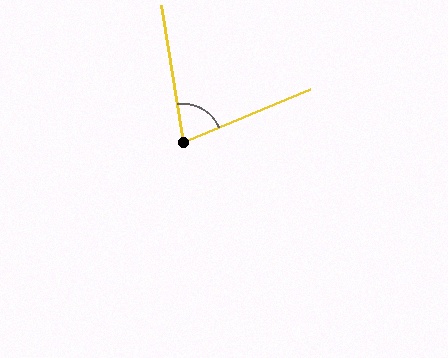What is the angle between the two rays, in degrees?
Approximately 76 degrees.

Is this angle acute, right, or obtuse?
It is acute.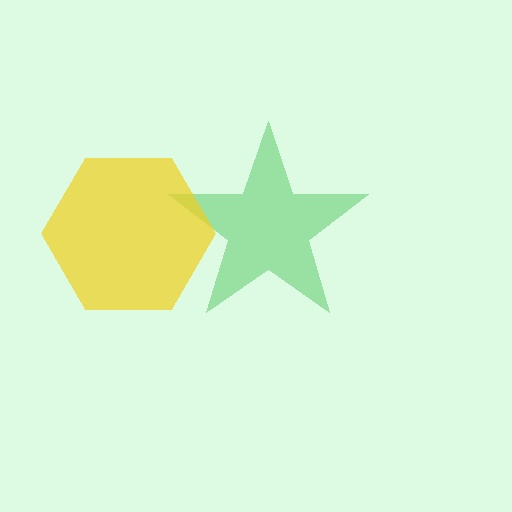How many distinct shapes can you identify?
There are 2 distinct shapes: a green star, a yellow hexagon.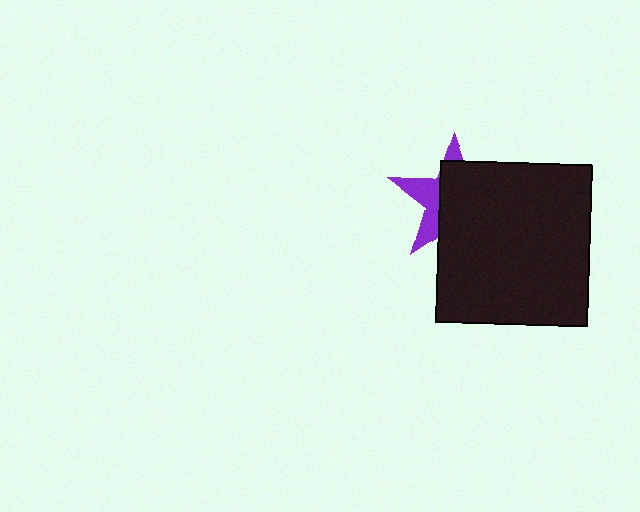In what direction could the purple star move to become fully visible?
The purple star could move left. That would shift it out from behind the black rectangle entirely.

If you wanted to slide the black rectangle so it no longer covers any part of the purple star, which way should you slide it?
Slide it right — that is the most direct way to separate the two shapes.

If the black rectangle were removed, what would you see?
You would see the complete purple star.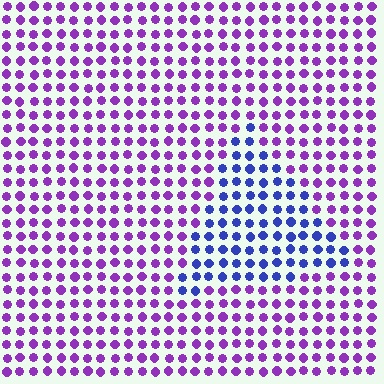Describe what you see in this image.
The image is filled with small purple elements in a uniform arrangement. A triangle-shaped region is visible where the elements are tinted to a slightly different hue, forming a subtle color boundary.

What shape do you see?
I see a triangle.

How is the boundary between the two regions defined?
The boundary is defined purely by a slight shift in hue (about 49 degrees). Spacing, size, and orientation are identical on both sides.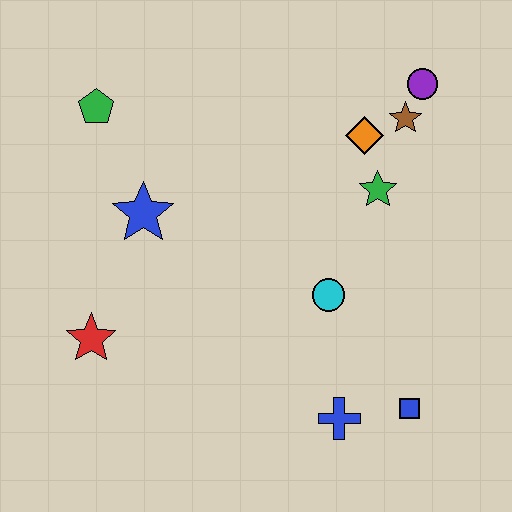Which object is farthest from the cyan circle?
The green pentagon is farthest from the cyan circle.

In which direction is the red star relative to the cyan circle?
The red star is to the left of the cyan circle.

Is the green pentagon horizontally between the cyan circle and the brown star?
No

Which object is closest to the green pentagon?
The blue star is closest to the green pentagon.